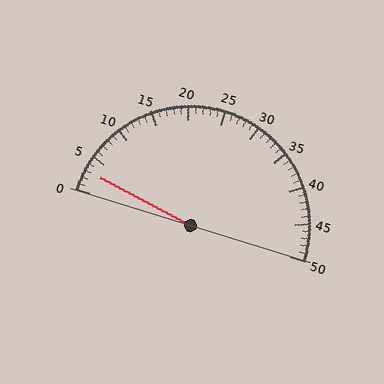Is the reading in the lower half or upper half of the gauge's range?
The reading is in the lower half of the range (0 to 50).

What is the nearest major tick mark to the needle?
The nearest major tick mark is 5.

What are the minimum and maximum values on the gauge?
The gauge ranges from 0 to 50.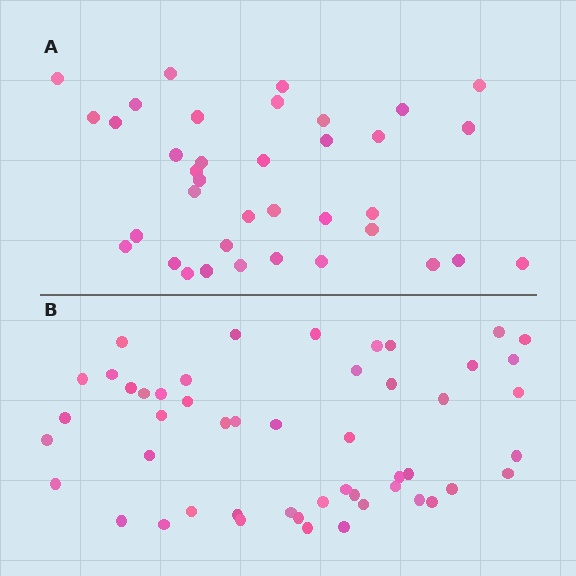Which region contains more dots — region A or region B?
Region B (the bottom region) has more dots.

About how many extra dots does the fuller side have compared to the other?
Region B has approximately 15 more dots than region A.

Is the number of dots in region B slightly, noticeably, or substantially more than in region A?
Region B has noticeably more, but not dramatically so. The ratio is roughly 1.4 to 1.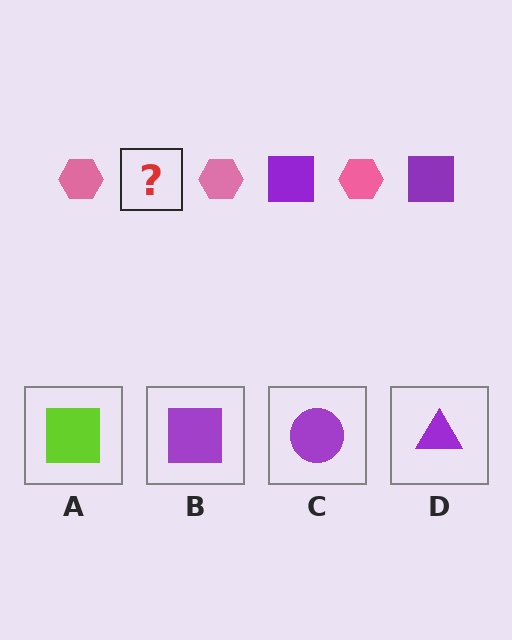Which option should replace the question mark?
Option B.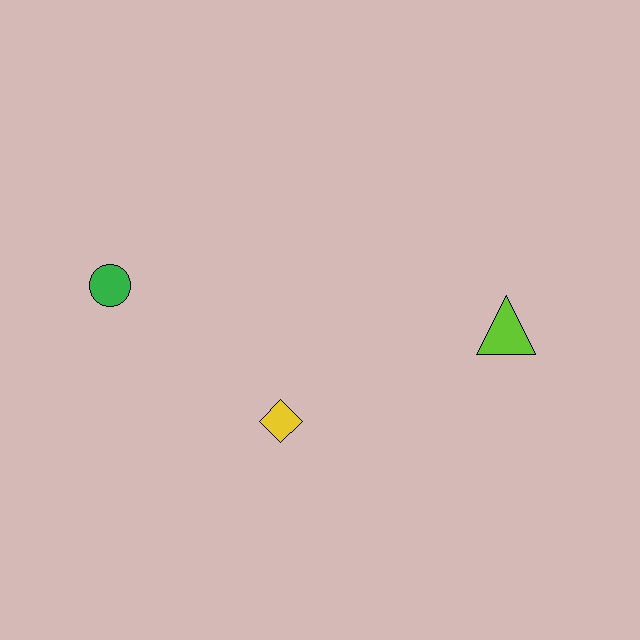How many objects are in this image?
There are 3 objects.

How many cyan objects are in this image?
There are no cyan objects.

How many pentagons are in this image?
There are no pentagons.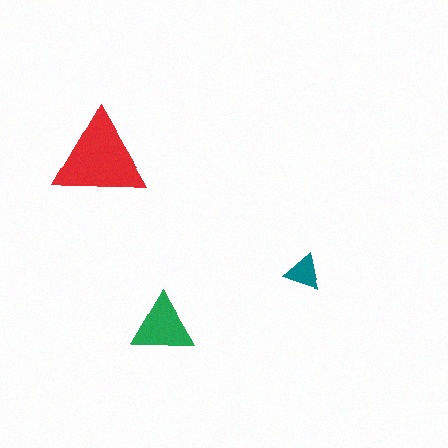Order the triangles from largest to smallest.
the red one, the green one, the teal one.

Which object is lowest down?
The green triangle is bottommost.